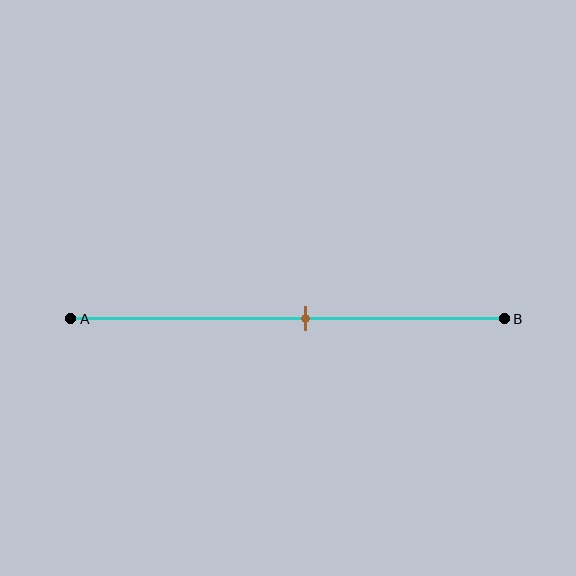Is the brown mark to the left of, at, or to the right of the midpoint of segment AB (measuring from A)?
The brown mark is to the right of the midpoint of segment AB.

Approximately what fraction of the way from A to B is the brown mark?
The brown mark is approximately 55% of the way from A to B.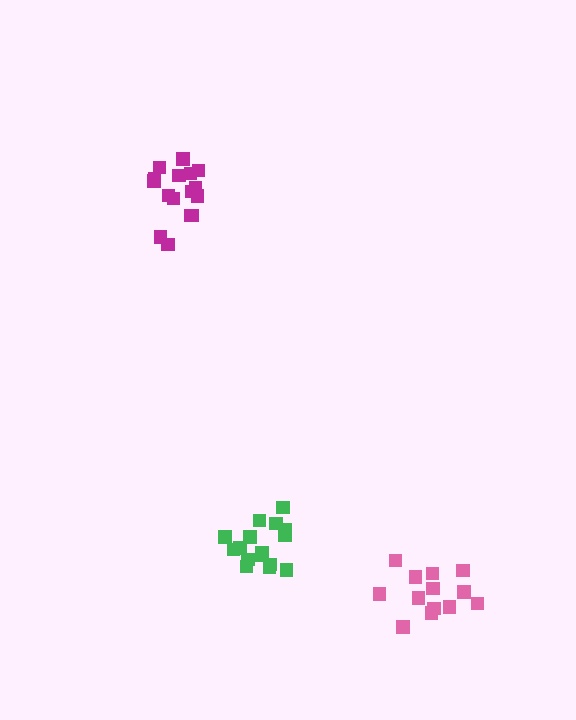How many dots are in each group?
Group 1: 16 dots, Group 2: 14 dots, Group 3: 17 dots (47 total).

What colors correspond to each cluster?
The clusters are colored: magenta, pink, green.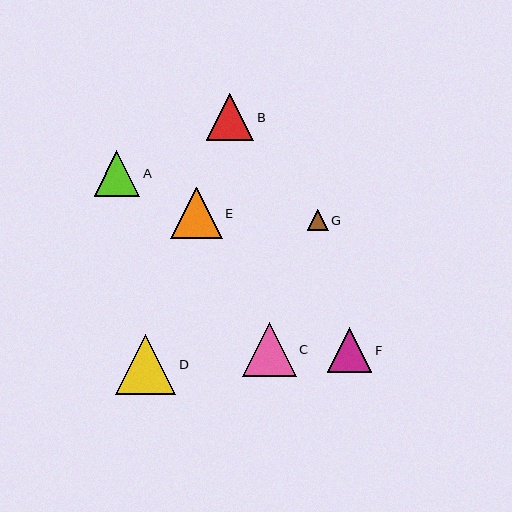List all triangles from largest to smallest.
From largest to smallest: D, C, E, B, A, F, G.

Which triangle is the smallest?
Triangle G is the smallest with a size of approximately 21 pixels.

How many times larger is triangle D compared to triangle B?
Triangle D is approximately 1.3 times the size of triangle B.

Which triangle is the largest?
Triangle D is the largest with a size of approximately 60 pixels.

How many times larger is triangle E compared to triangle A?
Triangle E is approximately 1.1 times the size of triangle A.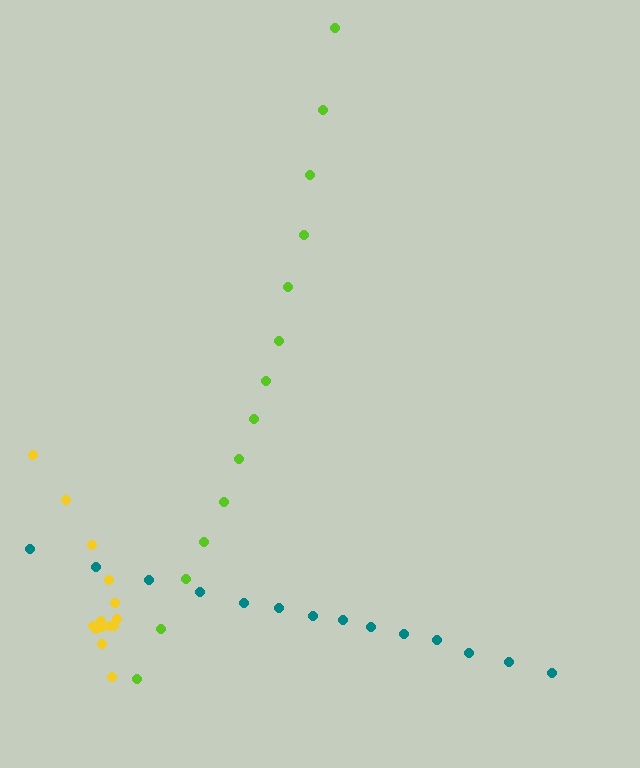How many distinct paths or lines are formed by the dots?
There are 3 distinct paths.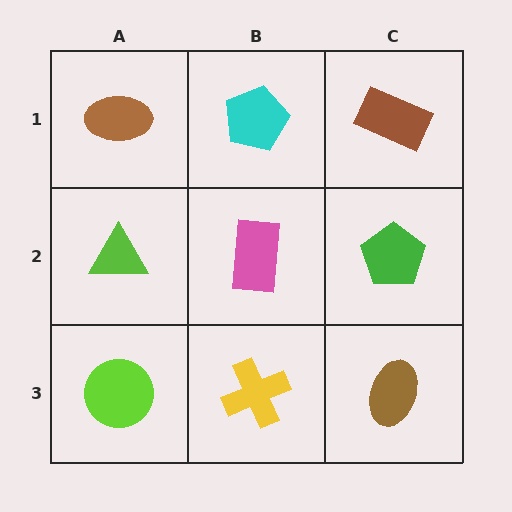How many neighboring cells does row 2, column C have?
3.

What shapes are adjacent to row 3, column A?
A lime triangle (row 2, column A), a yellow cross (row 3, column B).